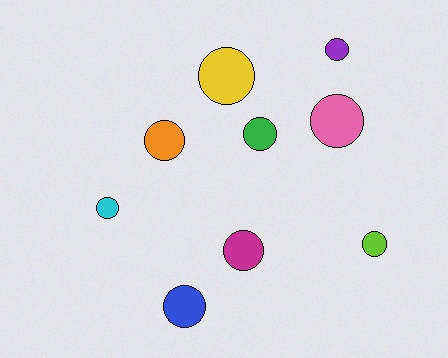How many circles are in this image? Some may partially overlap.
There are 9 circles.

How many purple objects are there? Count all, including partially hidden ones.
There is 1 purple object.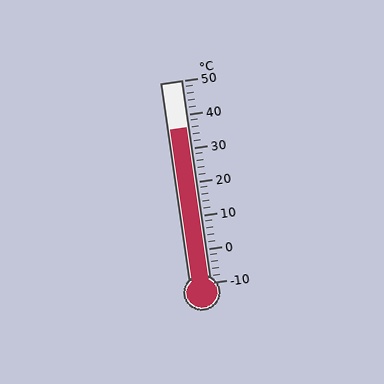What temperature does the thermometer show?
The thermometer shows approximately 36°C.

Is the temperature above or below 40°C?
The temperature is below 40°C.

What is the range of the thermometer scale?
The thermometer scale ranges from -10°C to 50°C.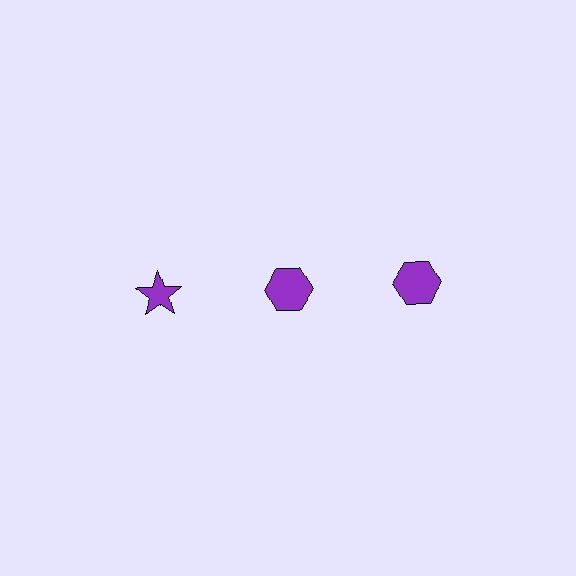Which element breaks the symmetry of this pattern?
The purple star in the top row, leftmost column breaks the symmetry. All other shapes are purple hexagons.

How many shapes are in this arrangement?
There are 3 shapes arranged in a grid pattern.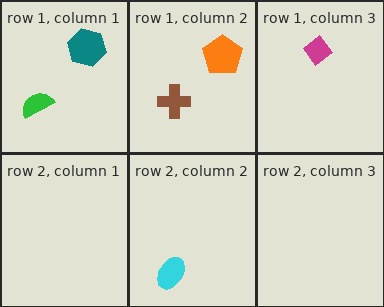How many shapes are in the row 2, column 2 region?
1.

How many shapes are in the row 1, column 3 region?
1.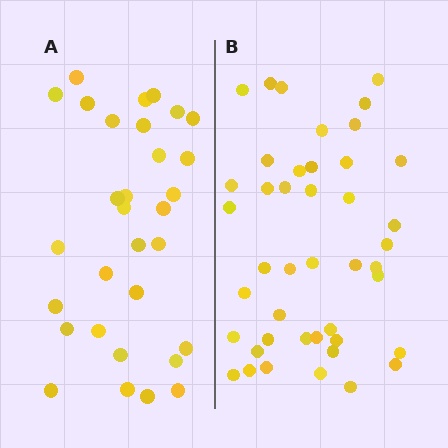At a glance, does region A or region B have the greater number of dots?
Region B (the right region) has more dots.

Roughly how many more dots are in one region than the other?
Region B has roughly 12 or so more dots than region A.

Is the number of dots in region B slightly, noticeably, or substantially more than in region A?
Region B has noticeably more, but not dramatically so. The ratio is roughly 1.4 to 1.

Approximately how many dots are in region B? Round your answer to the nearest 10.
About 40 dots. (The exact count is 43, which rounds to 40.)